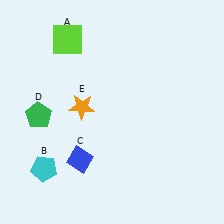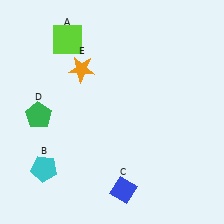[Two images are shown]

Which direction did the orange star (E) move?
The orange star (E) moved up.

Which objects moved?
The objects that moved are: the blue diamond (C), the orange star (E).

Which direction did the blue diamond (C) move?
The blue diamond (C) moved right.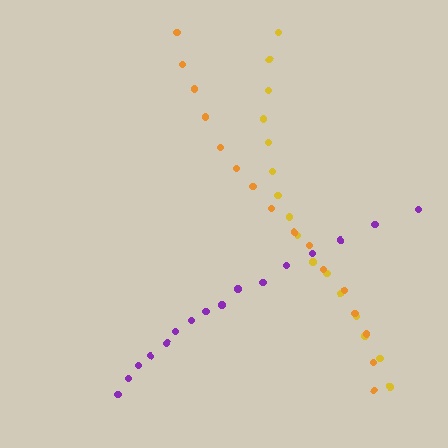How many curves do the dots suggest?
There are 3 distinct paths.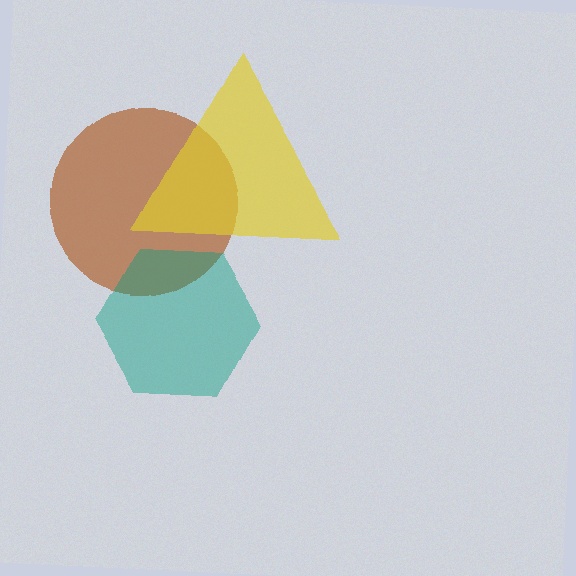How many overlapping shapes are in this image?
There are 3 overlapping shapes in the image.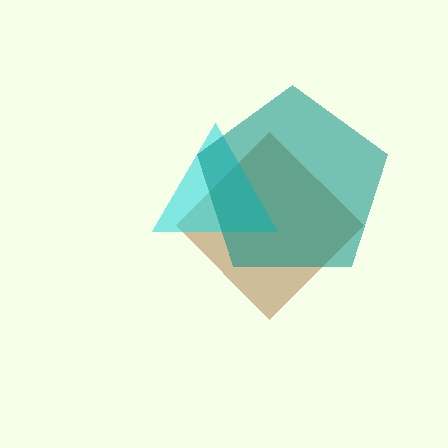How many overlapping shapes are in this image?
There are 3 overlapping shapes in the image.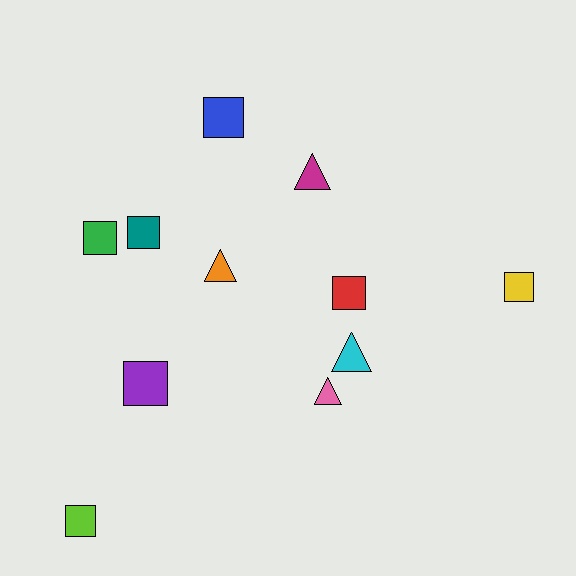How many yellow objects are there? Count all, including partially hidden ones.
There is 1 yellow object.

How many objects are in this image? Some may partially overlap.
There are 11 objects.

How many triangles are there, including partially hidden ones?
There are 4 triangles.